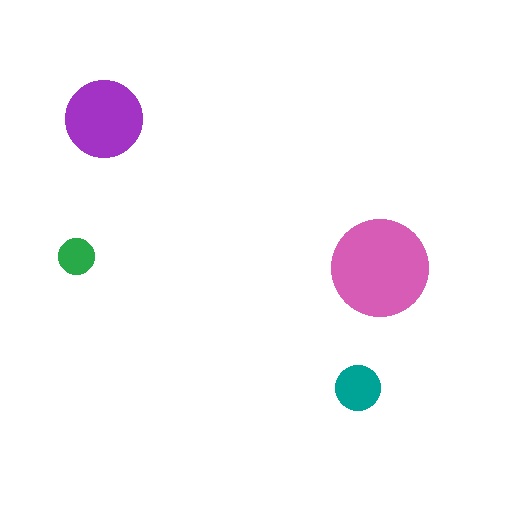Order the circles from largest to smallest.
the pink one, the purple one, the teal one, the green one.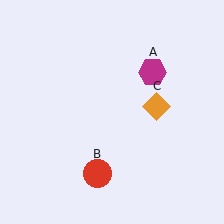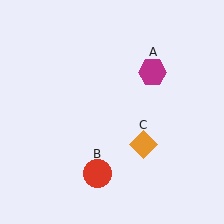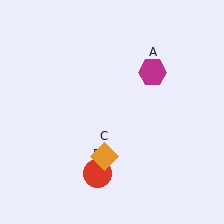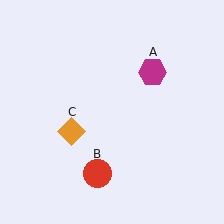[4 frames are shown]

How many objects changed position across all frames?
1 object changed position: orange diamond (object C).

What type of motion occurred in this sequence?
The orange diamond (object C) rotated clockwise around the center of the scene.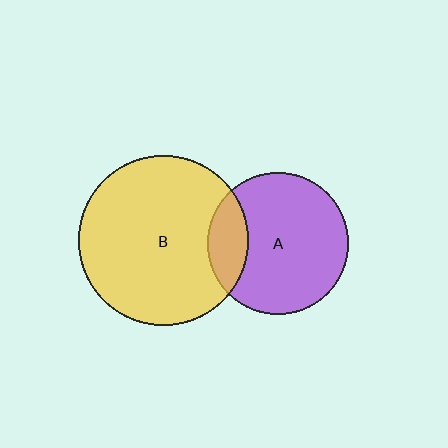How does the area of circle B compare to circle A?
Approximately 1.4 times.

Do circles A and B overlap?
Yes.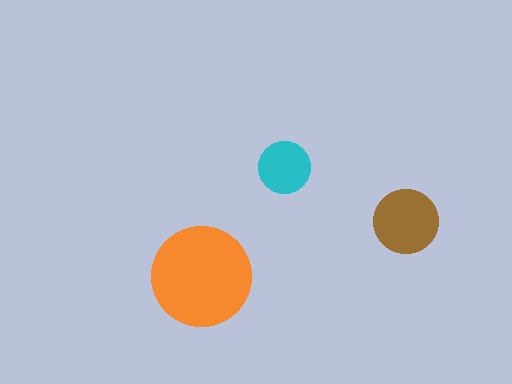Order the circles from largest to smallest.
the orange one, the brown one, the cyan one.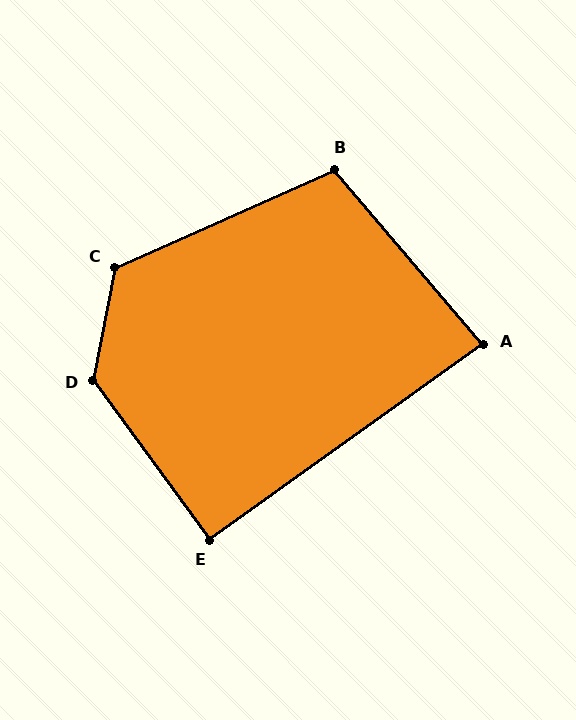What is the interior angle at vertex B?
Approximately 106 degrees (obtuse).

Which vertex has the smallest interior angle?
A, at approximately 85 degrees.